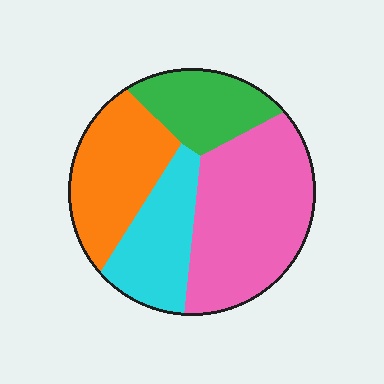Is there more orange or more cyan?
Orange.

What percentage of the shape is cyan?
Cyan takes up about one fifth (1/5) of the shape.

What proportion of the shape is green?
Green takes up about one sixth (1/6) of the shape.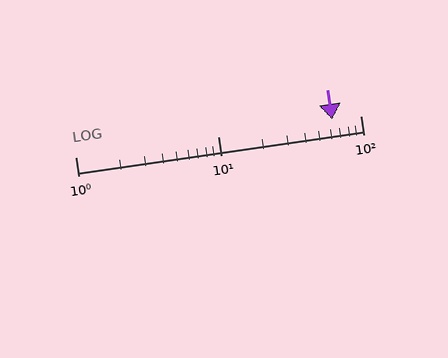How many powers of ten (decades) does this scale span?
The scale spans 2 decades, from 1 to 100.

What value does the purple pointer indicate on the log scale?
The pointer indicates approximately 63.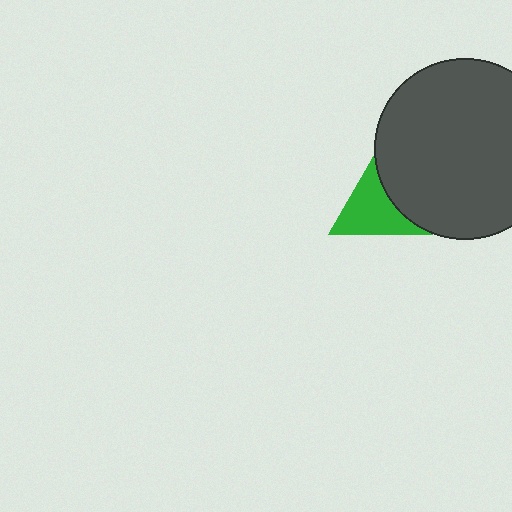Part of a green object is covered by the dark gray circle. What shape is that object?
It is a triangle.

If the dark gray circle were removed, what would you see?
You would see the complete green triangle.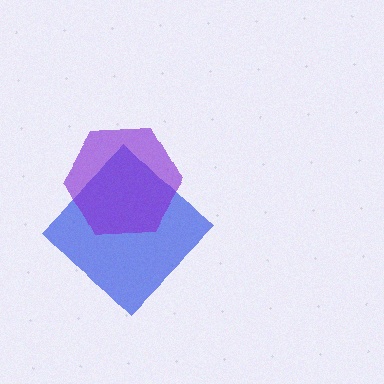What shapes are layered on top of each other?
The layered shapes are: a blue diamond, a purple hexagon.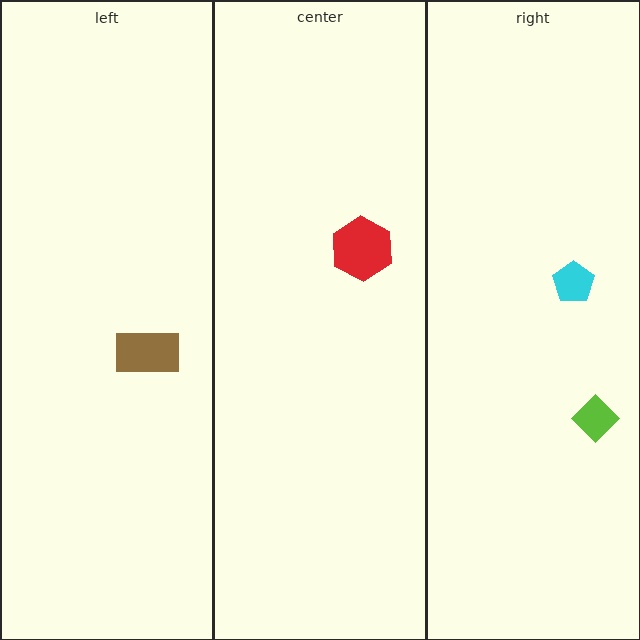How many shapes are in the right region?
2.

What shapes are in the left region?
The brown rectangle.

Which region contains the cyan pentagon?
The right region.